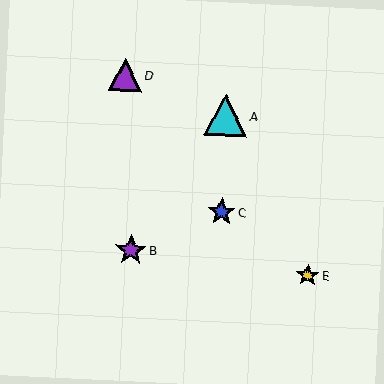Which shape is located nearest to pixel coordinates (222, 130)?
The cyan triangle (labeled A) at (226, 115) is nearest to that location.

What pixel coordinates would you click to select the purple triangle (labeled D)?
Click at (125, 75) to select the purple triangle D.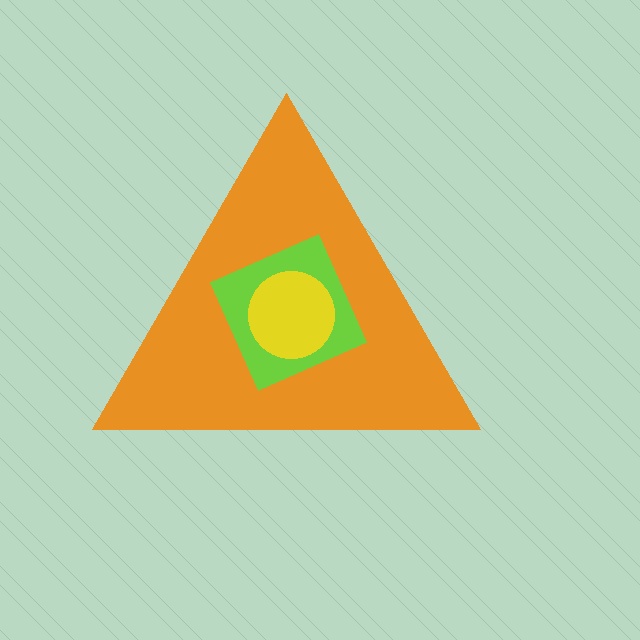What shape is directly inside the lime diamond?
The yellow circle.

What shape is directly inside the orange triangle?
The lime diamond.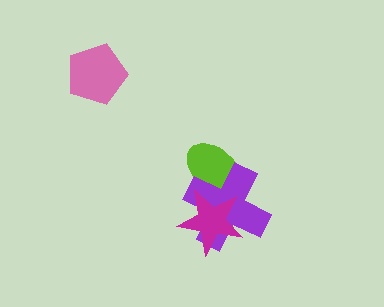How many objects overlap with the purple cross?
2 objects overlap with the purple cross.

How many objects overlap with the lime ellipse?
2 objects overlap with the lime ellipse.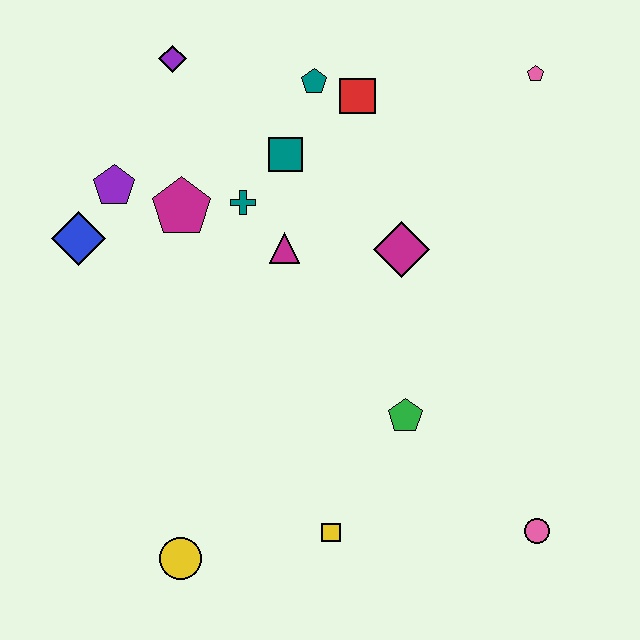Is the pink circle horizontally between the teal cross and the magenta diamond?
No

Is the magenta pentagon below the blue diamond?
No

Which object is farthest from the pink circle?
The purple diamond is farthest from the pink circle.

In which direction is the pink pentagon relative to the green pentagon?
The pink pentagon is above the green pentagon.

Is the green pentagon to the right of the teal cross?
Yes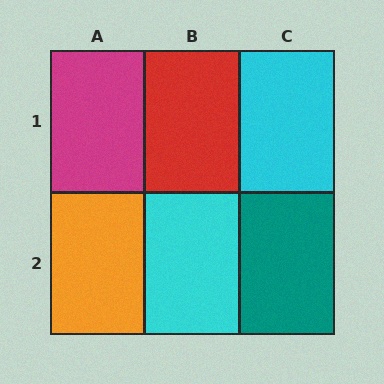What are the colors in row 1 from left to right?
Magenta, red, cyan.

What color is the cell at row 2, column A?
Orange.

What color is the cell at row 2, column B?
Cyan.